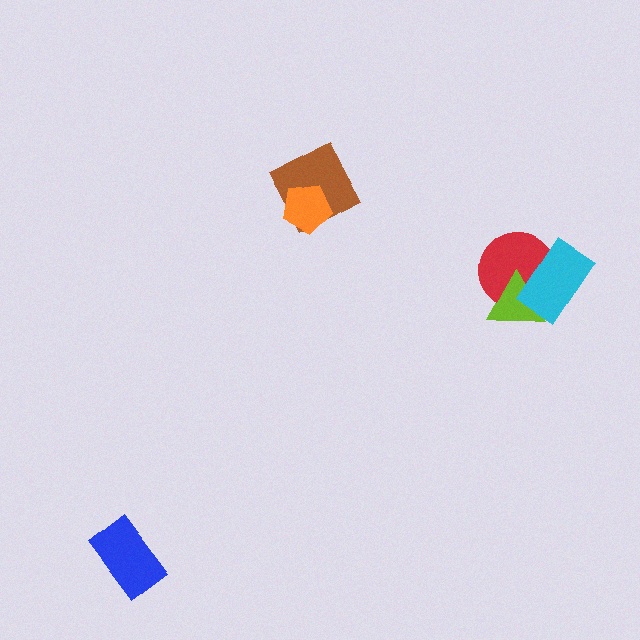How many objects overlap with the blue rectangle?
0 objects overlap with the blue rectangle.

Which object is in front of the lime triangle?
The cyan rectangle is in front of the lime triangle.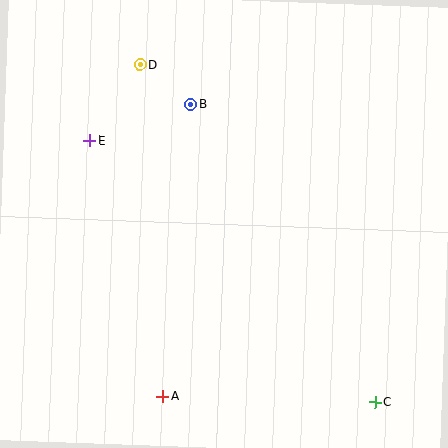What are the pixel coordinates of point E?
Point E is at (89, 140).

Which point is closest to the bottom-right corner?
Point C is closest to the bottom-right corner.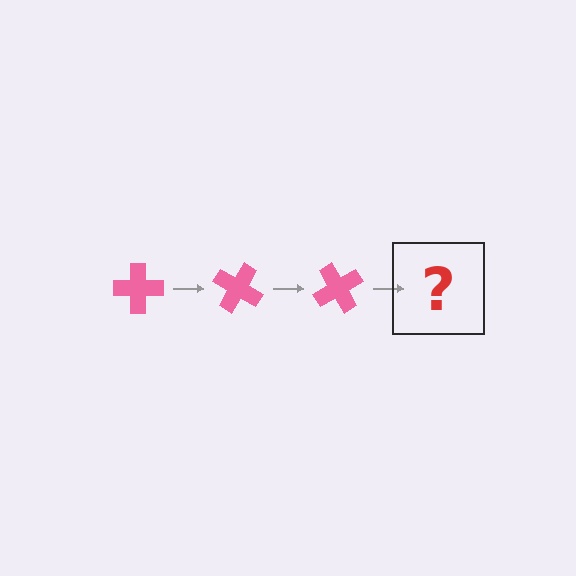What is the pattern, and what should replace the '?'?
The pattern is that the cross rotates 30 degrees each step. The '?' should be a pink cross rotated 90 degrees.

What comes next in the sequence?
The next element should be a pink cross rotated 90 degrees.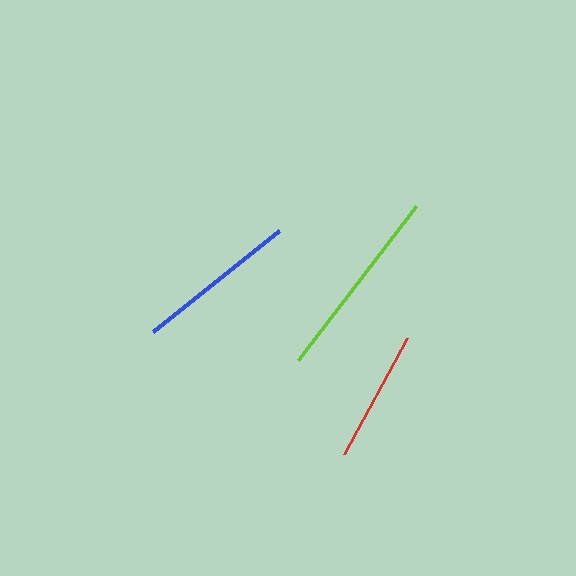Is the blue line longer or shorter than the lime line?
The lime line is longer than the blue line.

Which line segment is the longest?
The lime line is the longest at approximately 194 pixels.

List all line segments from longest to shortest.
From longest to shortest: lime, blue, red.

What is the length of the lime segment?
The lime segment is approximately 194 pixels long.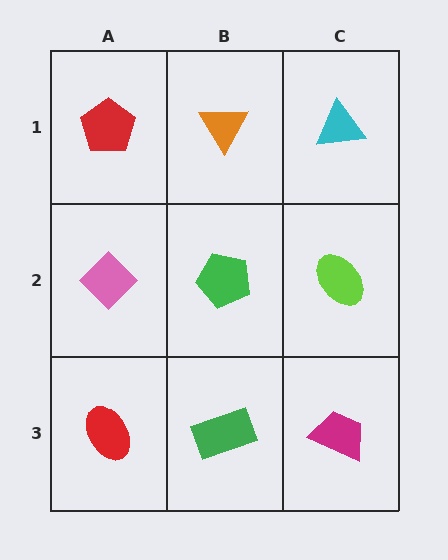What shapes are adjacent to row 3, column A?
A pink diamond (row 2, column A), a green rectangle (row 3, column B).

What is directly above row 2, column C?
A cyan triangle.